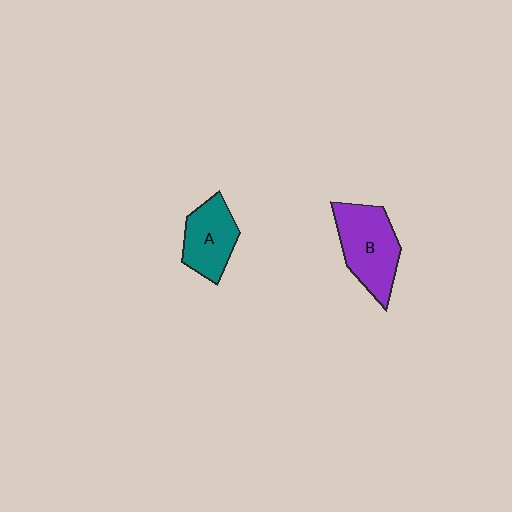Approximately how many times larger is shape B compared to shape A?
Approximately 1.3 times.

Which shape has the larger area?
Shape B (purple).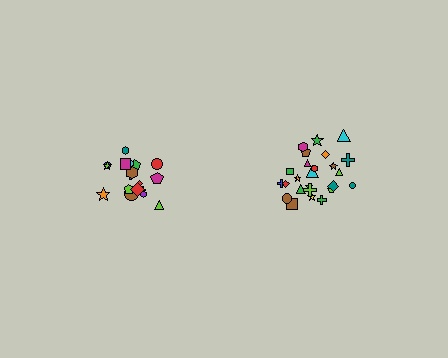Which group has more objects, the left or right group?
The right group.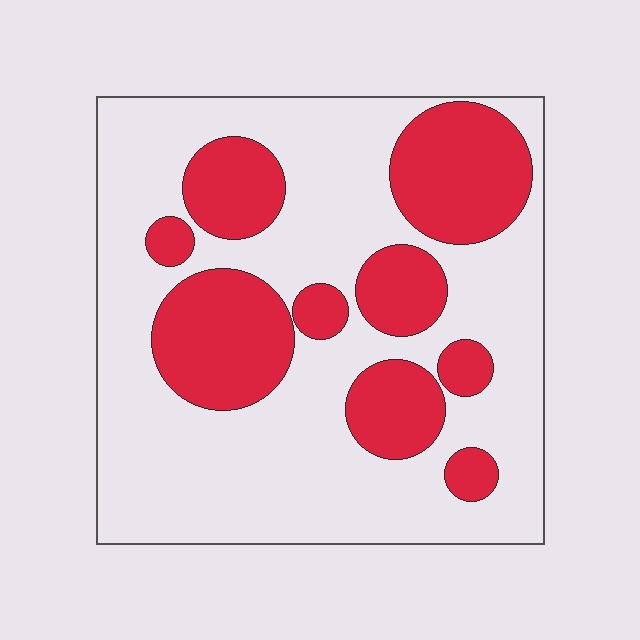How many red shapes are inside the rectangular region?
9.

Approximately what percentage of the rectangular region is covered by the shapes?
Approximately 30%.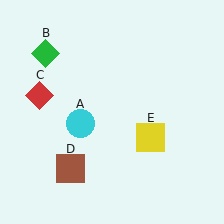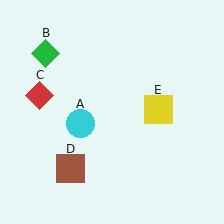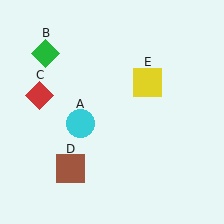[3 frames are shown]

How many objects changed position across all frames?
1 object changed position: yellow square (object E).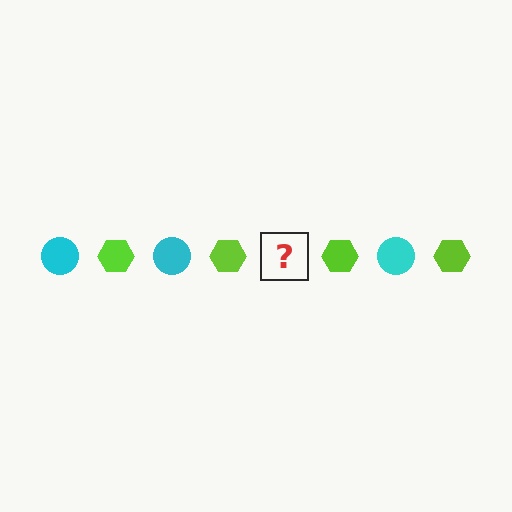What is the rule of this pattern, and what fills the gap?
The rule is that the pattern alternates between cyan circle and lime hexagon. The gap should be filled with a cyan circle.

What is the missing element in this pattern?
The missing element is a cyan circle.